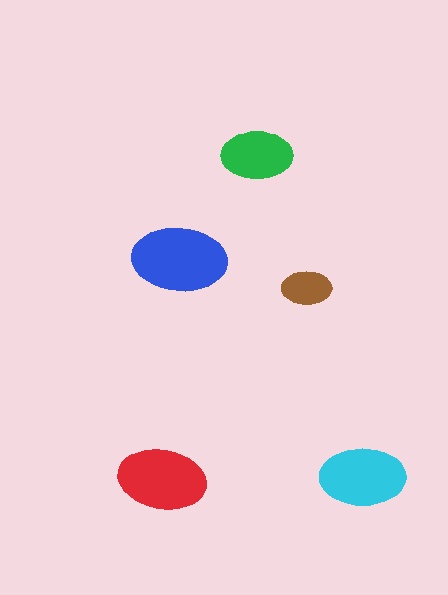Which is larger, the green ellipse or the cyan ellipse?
The cyan one.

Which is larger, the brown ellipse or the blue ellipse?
The blue one.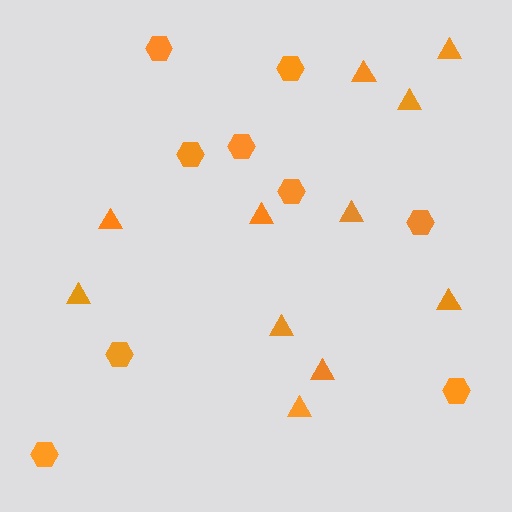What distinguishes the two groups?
There are 2 groups: one group of triangles (11) and one group of hexagons (9).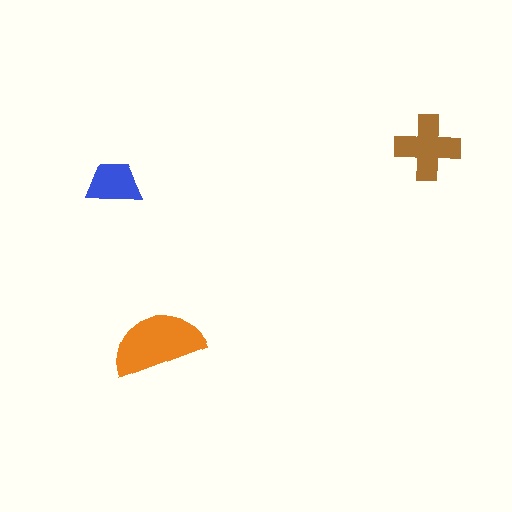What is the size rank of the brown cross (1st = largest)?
2nd.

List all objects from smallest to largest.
The blue trapezoid, the brown cross, the orange semicircle.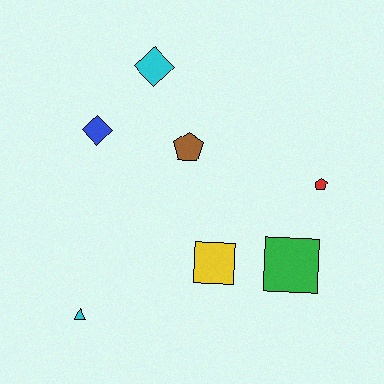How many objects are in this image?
There are 7 objects.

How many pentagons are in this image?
There are 2 pentagons.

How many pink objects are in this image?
There are no pink objects.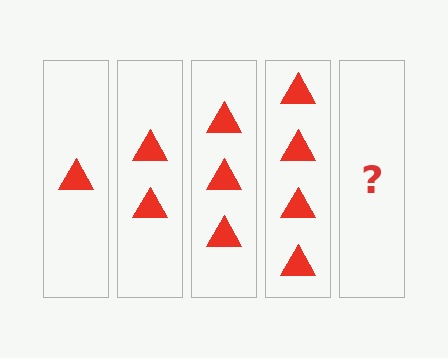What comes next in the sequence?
The next element should be 5 triangles.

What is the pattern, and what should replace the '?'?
The pattern is that each step adds one more triangle. The '?' should be 5 triangles.